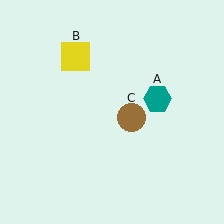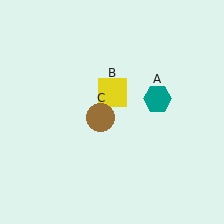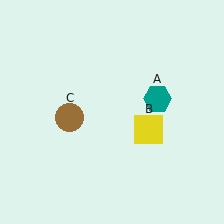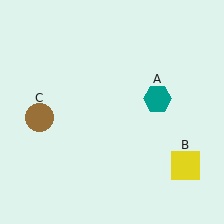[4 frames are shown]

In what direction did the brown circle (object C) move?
The brown circle (object C) moved left.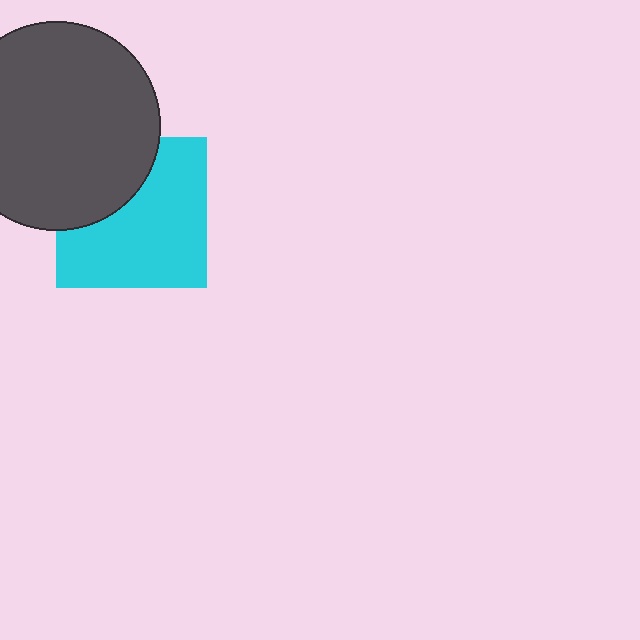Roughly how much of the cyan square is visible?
Most of it is visible (roughly 67%).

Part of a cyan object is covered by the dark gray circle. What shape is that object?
It is a square.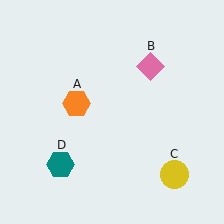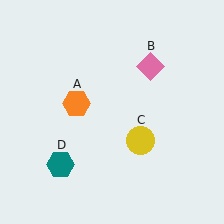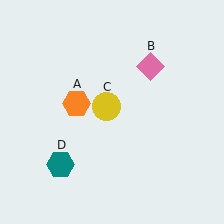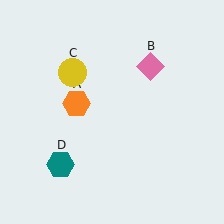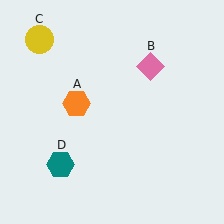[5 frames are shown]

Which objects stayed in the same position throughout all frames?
Orange hexagon (object A) and pink diamond (object B) and teal hexagon (object D) remained stationary.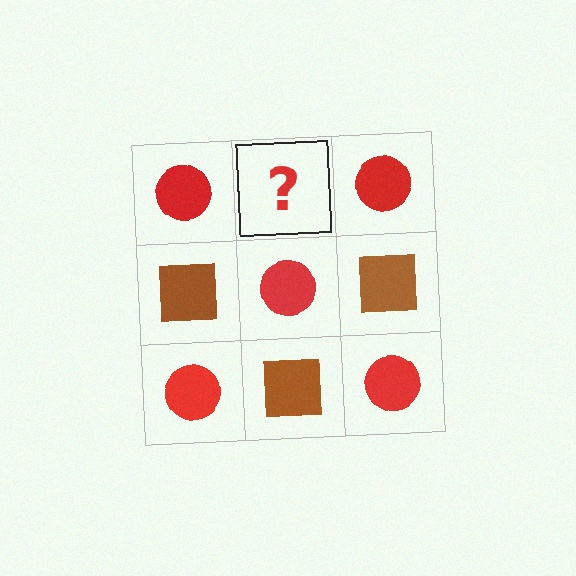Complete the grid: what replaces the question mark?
The question mark should be replaced with a brown square.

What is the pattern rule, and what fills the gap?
The rule is that it alternates red circle and brown square in a checkerboard pattern. The gap should be filled with a brown square.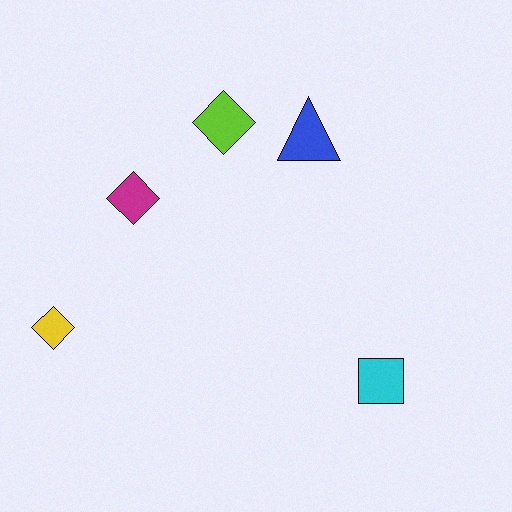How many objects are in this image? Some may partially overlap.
There are 5 objects.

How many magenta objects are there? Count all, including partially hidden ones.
There is 1 magenta object.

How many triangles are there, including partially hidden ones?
There is 1 triangle.